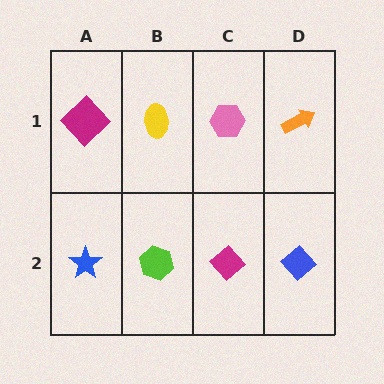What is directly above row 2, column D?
An orange arrow.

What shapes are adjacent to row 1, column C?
A magenta diamond (row 2, column C), a yellow ellipse (row 1, column B), an orange arrow (row 1, column D).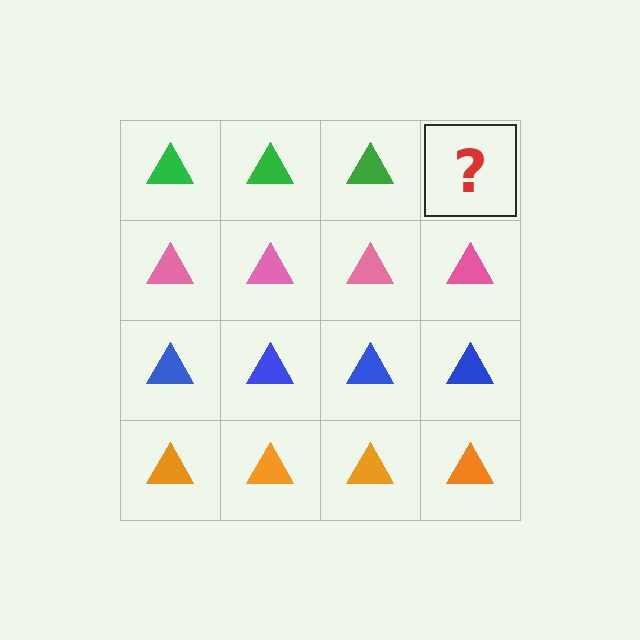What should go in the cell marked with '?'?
The missing cell should contain a green triangle.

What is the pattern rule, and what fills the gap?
The rule is that each row has a consistent color. The gap should be filled with a green triangle.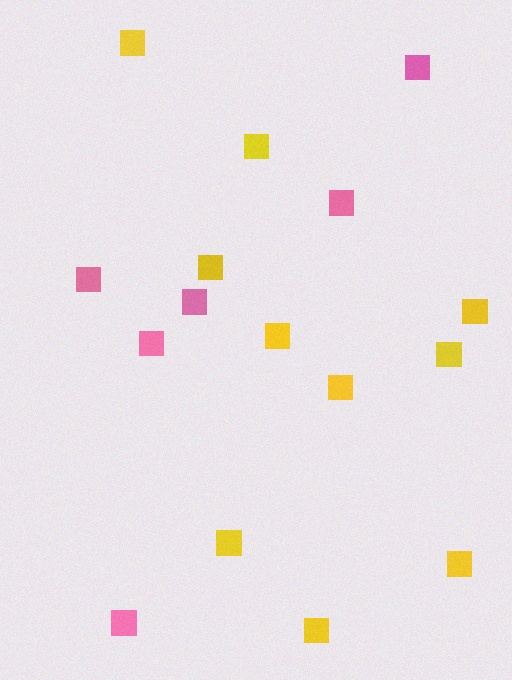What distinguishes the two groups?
There are 2 groups: one group of yellow squares (10) and one group of pink squares (6).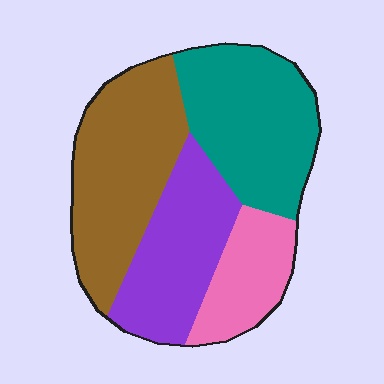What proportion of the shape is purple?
Purple covers 24% of the shape.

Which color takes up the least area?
Pink, at roughly 15%.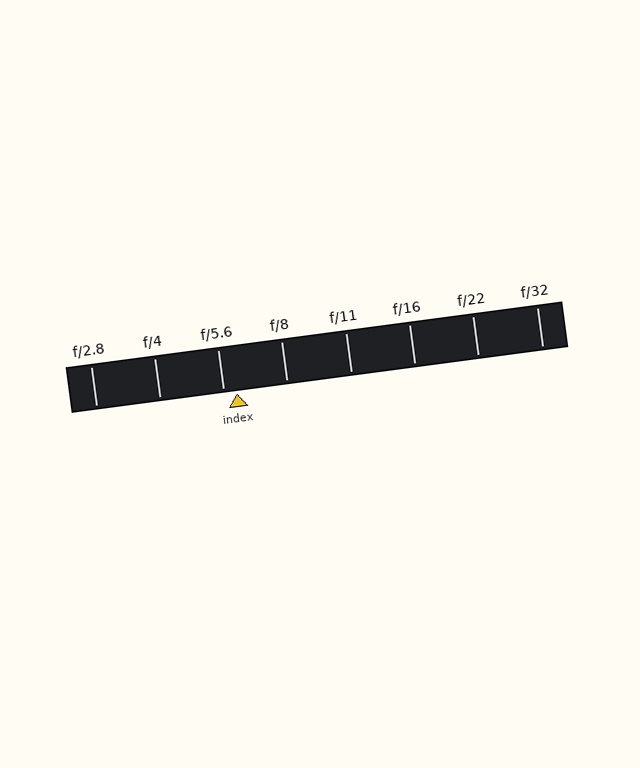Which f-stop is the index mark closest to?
The index mark is closest to f/5.6.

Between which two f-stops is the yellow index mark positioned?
The index mark is between f/5.6 and f/8.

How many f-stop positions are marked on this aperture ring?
There are 8 f-stop positions marked.